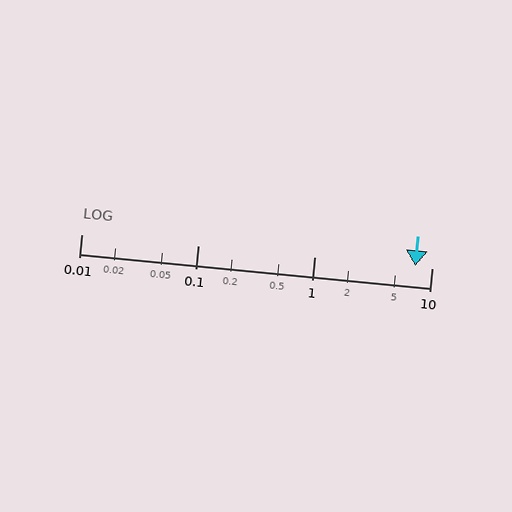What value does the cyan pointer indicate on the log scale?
The pointer indicates approximately 7.3.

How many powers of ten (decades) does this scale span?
The scale spans 3 decades, from 0.01 to 10.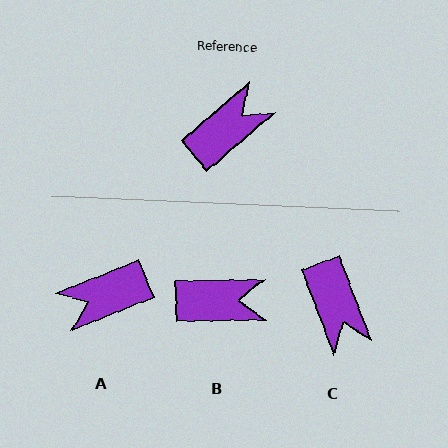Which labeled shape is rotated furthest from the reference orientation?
A, about 161 degrees away.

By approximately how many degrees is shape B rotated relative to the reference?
Approximately 40 degrees clockwise.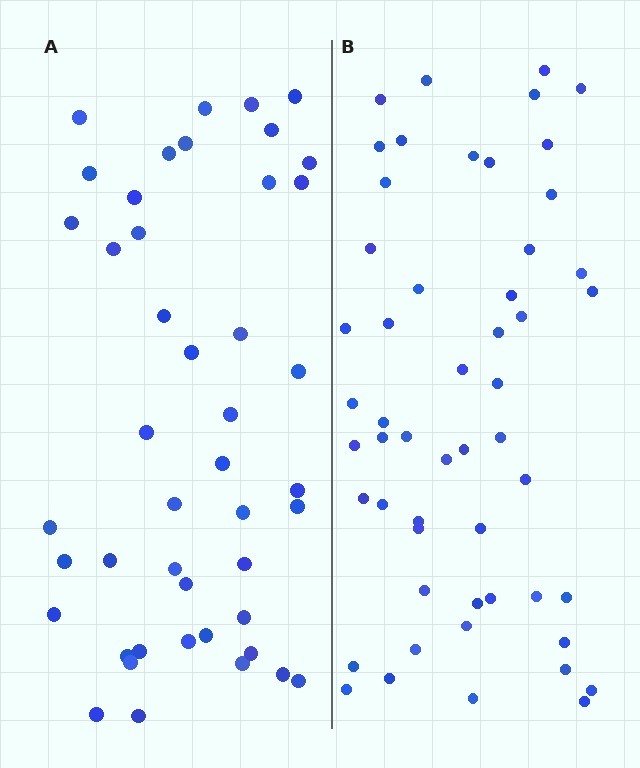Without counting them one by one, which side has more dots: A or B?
Region B (the right region) has more dots.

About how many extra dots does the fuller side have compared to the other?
Region B has roughly 8 or so more dots than region A.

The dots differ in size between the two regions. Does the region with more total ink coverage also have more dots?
No. Region A has more total ink coverage because its dots are larger, but region B actually contains more individual dots. Total area can be misleading — the number of items is what matters here.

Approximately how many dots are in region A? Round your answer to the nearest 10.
About 40 dots. (The exact count is 45, which rounds to 40.)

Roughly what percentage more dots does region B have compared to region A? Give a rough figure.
About 20% more.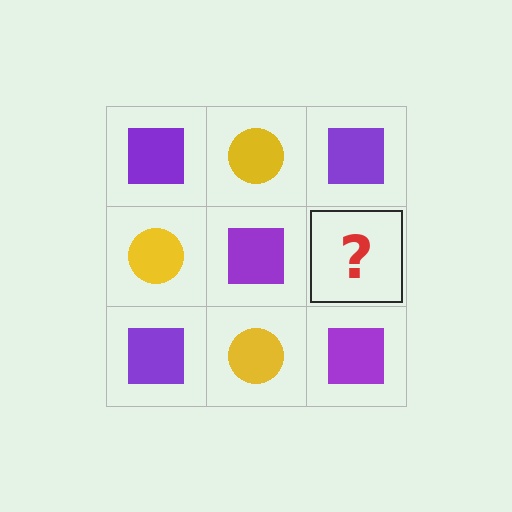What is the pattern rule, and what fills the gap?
The rule is that it alternates purple square and yellow circle in a checkerboard pattern. The gap should be filled with a yellow circle.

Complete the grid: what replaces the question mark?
The question mark should be replaced with a yellow circle.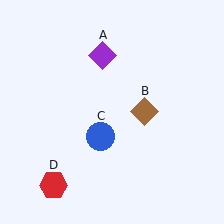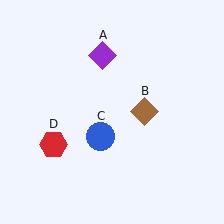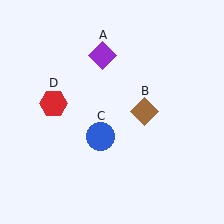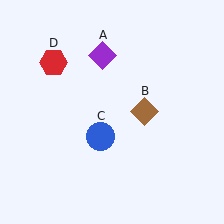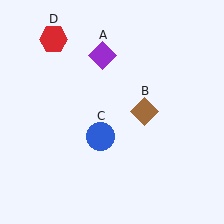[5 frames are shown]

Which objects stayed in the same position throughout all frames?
Purple diamond (object A) and brown diamond (object B) and blue circle (object C) remained stationary.